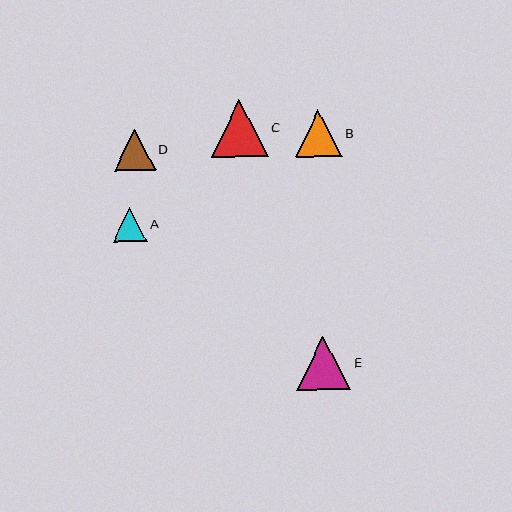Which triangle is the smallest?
Triangle A is the smallest with a size of approximately 34 pixels.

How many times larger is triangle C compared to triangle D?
Triangle C is approximately 1.4 times the size of triangle D.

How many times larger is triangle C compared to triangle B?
Triangle C is approximately 1.2 times the size of triangle B.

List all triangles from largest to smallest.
From largest to smallest: C, E, B, D, A.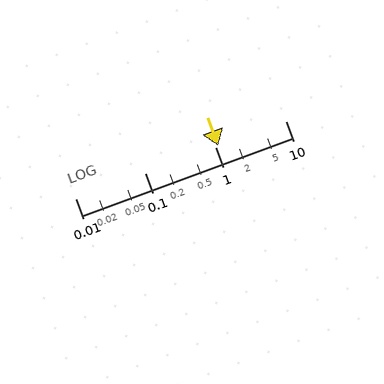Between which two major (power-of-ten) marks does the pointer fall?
The pointer is between 1 and 10.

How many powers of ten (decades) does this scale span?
The scale spans 3 decades, from 0.01 to 10.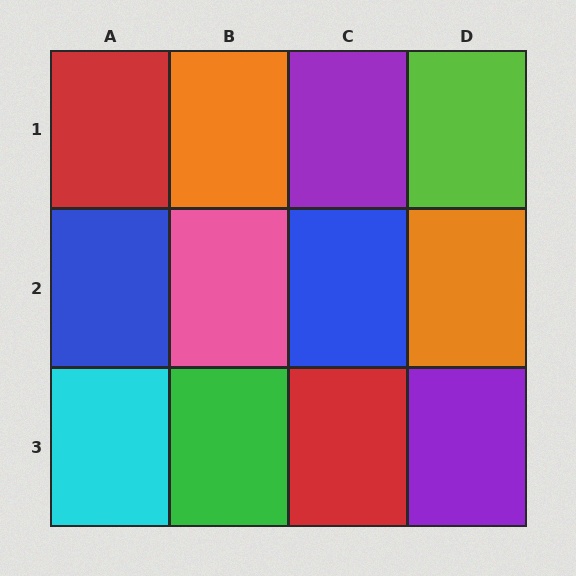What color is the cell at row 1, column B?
Orange.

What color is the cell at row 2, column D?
Orange.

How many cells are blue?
2 cells are blue.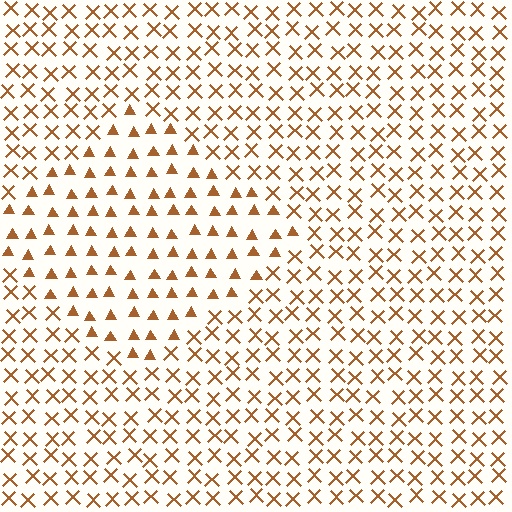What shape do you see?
I see a diamond.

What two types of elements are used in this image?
The image uses triangles inside the diamond region and X marks outside it.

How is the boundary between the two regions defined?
The boundary is defined by a change in element shape: triangles inside vs. X marks outside. All elements share the same color and spacing.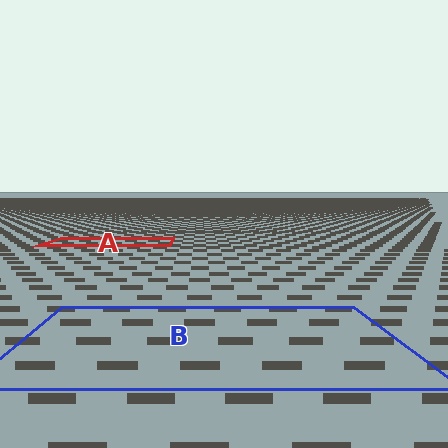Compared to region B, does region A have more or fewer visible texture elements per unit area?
Region A has more texture elements per unit area — they are packed more densely because it is farther away.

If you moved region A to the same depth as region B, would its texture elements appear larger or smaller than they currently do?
They would appear larger. At a closer depth, the same texture elements are projected at a bigger on-screen size.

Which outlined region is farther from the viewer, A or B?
Region A is farther from the viewer — the texture elements inside it appear smaller and more densely packed.